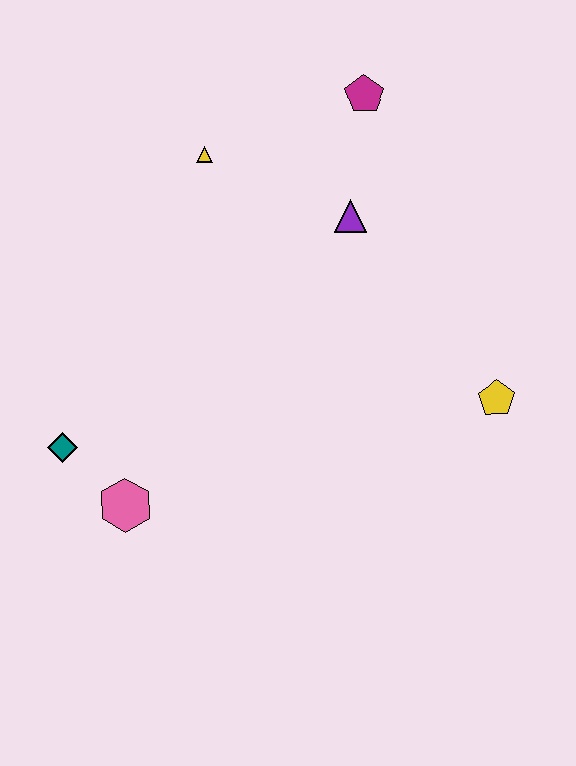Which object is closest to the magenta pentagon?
The purple triangle is closest to the magenta pentagon.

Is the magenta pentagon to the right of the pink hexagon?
Yes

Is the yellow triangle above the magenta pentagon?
No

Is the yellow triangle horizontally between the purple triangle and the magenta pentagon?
No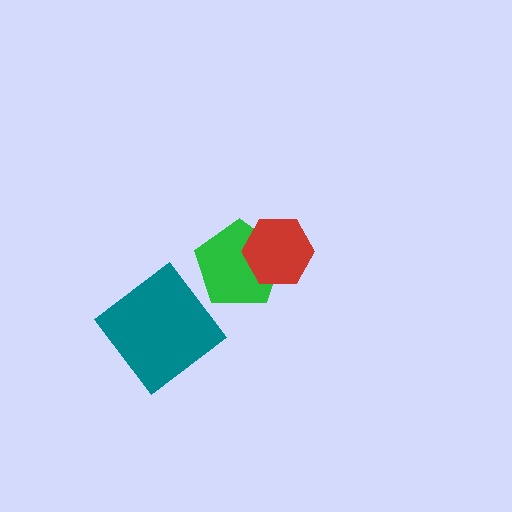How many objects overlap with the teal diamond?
0 objects overlap with the teal diamond.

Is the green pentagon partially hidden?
Yes, it is partially covered by another shape.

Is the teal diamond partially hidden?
No, no other shape covers it.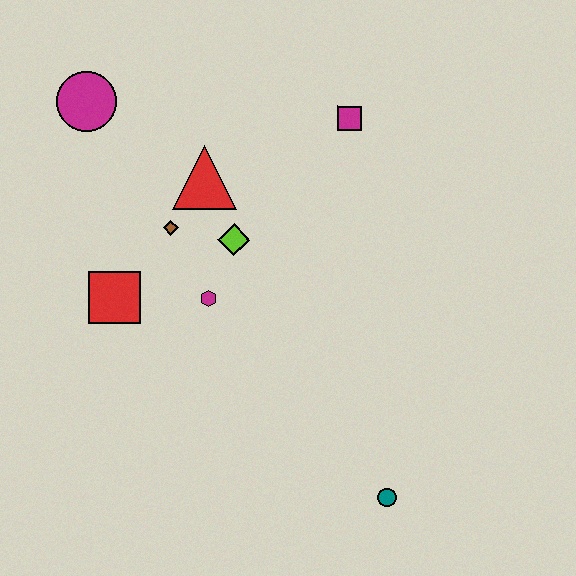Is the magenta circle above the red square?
Yes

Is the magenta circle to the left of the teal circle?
Yes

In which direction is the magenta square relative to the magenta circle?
The magenta square is to the right of the magenta circle.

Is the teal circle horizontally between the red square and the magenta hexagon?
No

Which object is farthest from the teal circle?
The magenta circle is farthest from the teal circle.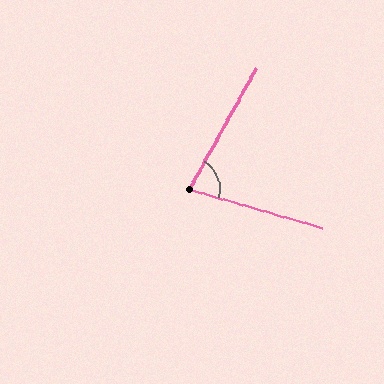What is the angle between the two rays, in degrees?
Approximately 77 degrees.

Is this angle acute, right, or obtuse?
It is acute.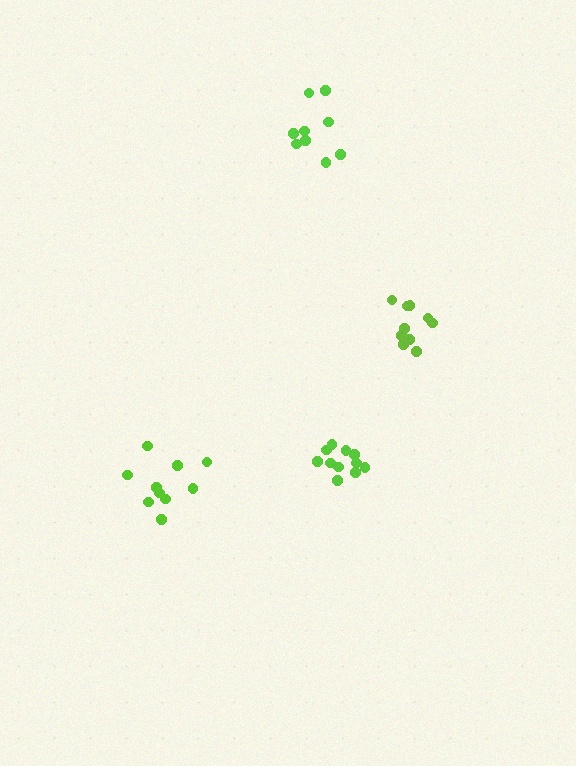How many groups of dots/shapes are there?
There are 4 groups.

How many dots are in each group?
Group 1: 10 dots, Group 2: 11 dots, Group 3: 9 dots, Group 4: 10 dots (40 total).